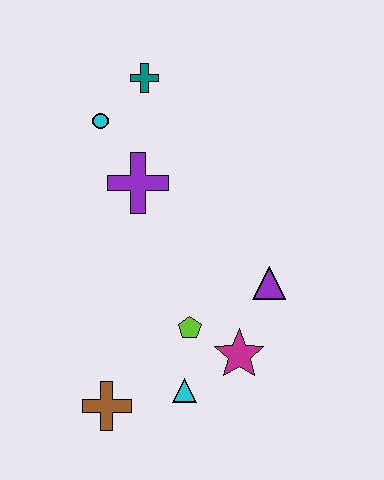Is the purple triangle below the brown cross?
No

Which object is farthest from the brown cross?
The teal cross is farthest from the brown cross.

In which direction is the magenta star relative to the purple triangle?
The magenta star is below the purple triangle.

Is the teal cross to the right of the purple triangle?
No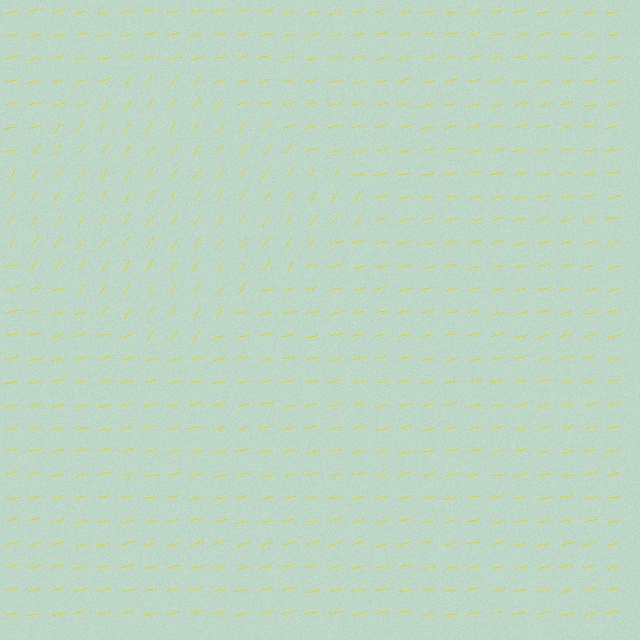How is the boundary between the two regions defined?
The boundary is defined purely by a change in line orientation (approximately 45 degrees difference). All lines are the same color and thickness.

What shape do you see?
I see a diamond.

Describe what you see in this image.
The image is filled with small yellow line segments. A diamond region in the image has lines oriented differently from the surrounding lines, creating a visible texture boundary.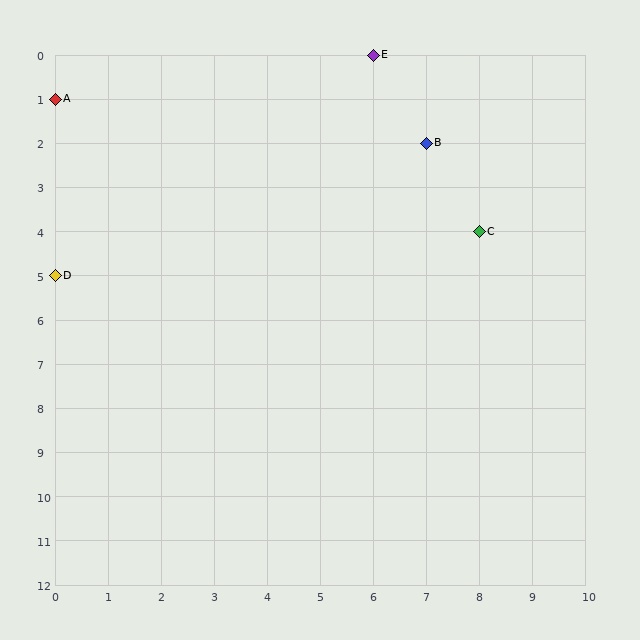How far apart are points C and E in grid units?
Points C and E are 2 columns and 4 rows apart (about 4.5 grid units diagonally).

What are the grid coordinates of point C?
Point C is at grid coordinates (8, 4).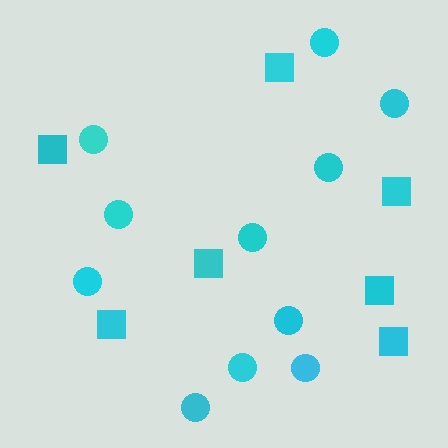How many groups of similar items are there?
There are 2 groups: one group of circles (11) and one group of squares (7).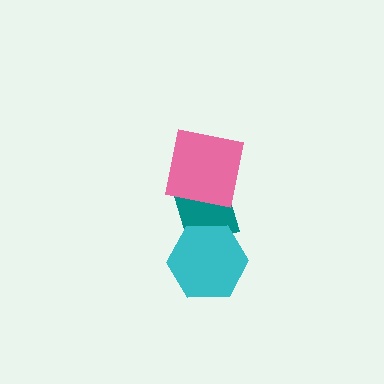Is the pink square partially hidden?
No, no other shape covers it.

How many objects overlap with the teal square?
2 objects overlap with the teal square.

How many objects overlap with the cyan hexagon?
1 object overlaps with the cyan hexagon.